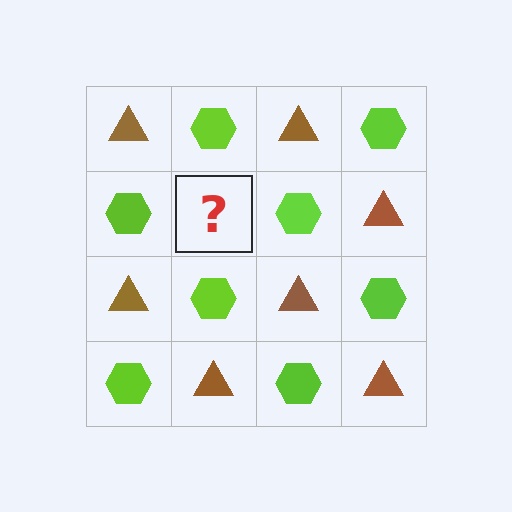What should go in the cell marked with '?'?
The missing cell should contain a brown triangle.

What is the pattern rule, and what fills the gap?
The rule is that it alternates brown triangle and lime hexagon in a checkerboard pattern. The gap should be filled with a brown triangle.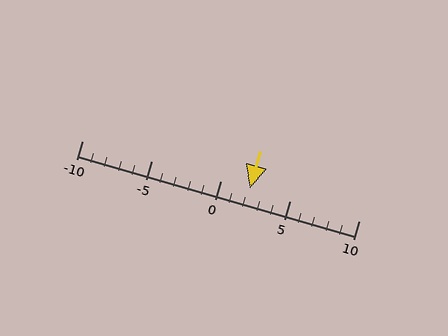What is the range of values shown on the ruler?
The ruler shows values from -10 to 10.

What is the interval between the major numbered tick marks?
The major tick marks are spaced 5 units apart.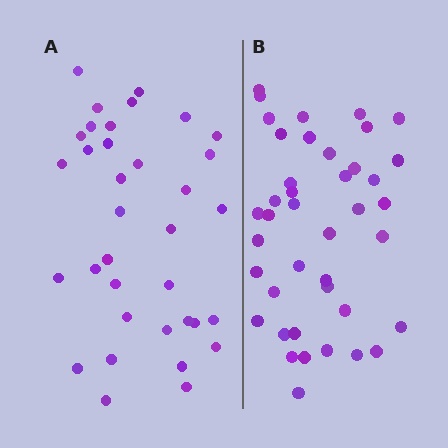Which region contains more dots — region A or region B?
Region B (the right region) has more dots.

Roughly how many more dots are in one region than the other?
Region B has about 6 more dots than region A.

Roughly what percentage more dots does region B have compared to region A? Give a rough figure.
About 15% more.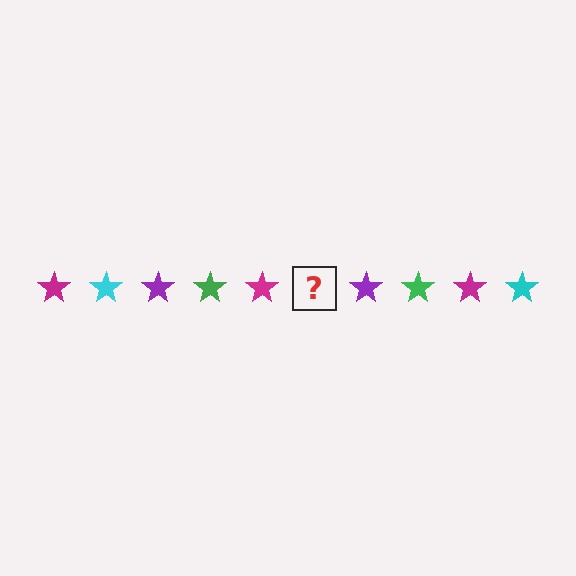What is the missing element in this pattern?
The missing element is a cyan star.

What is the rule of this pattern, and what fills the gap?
The rule is that the pattern cycles through magenta, cyan, purple, green stars. The gap should be filled with a cyan star.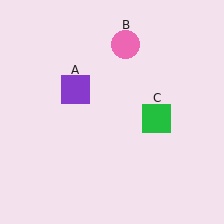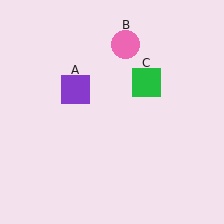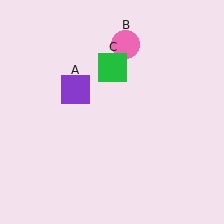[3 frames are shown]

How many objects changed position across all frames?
1 object changed position: green square (object C).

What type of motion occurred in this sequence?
The green square (object C) rotated counterclockwise around the center of the scene.